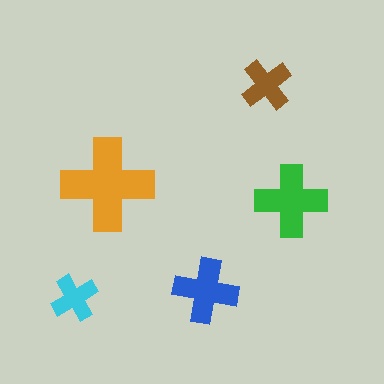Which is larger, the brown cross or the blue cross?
The blue one.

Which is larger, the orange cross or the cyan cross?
The orange one.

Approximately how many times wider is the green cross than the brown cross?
About 1.5 times wider.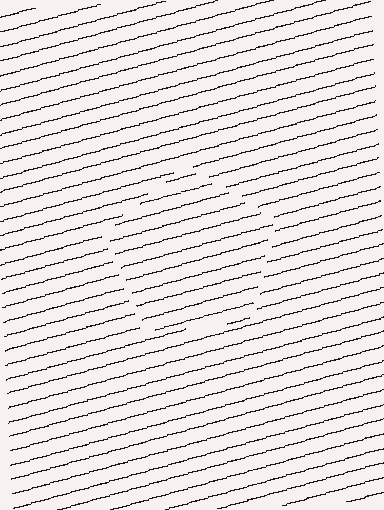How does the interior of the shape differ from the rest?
The interior of the shape contains the same grating, shifted by half a period — the contour is defined by the phase discontinuity where line-ends from the inner and outer gratings abut.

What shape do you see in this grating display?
An illusory pentagon. The interior of the shape contains the same grating, shifted by half a period — the contour is defined by the phase discontinuity where line-ends from the inner and outer gratings abut.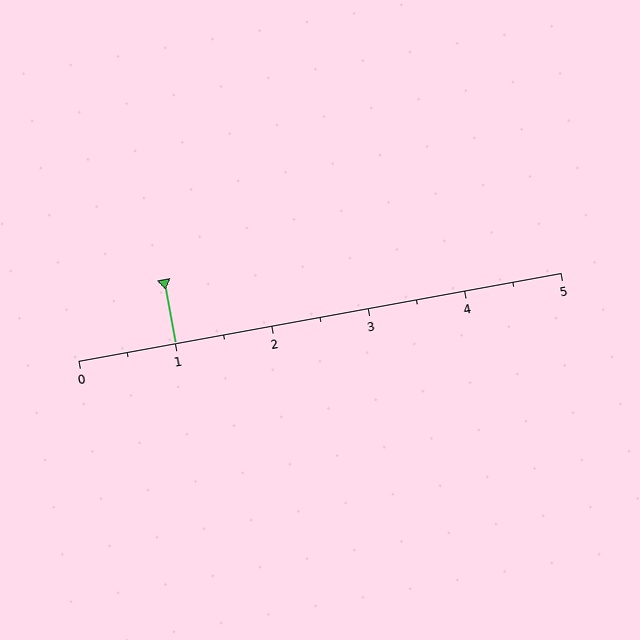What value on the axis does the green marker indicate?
The marker indicates approximately 1.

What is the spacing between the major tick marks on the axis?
The major ticks are spaced 1 apart.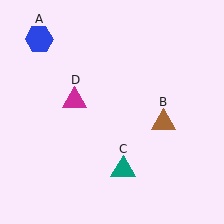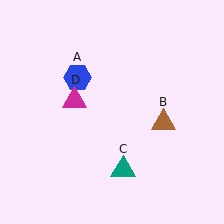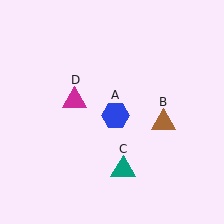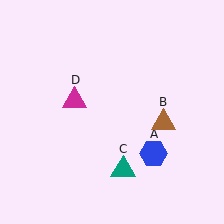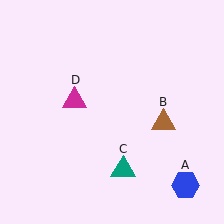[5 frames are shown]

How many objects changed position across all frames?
1 object changed position: blue hexagon (object A).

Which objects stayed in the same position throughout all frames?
Brown triangle (object B) and teal triangle (object C) and magenta triangle (object D) remained stationary.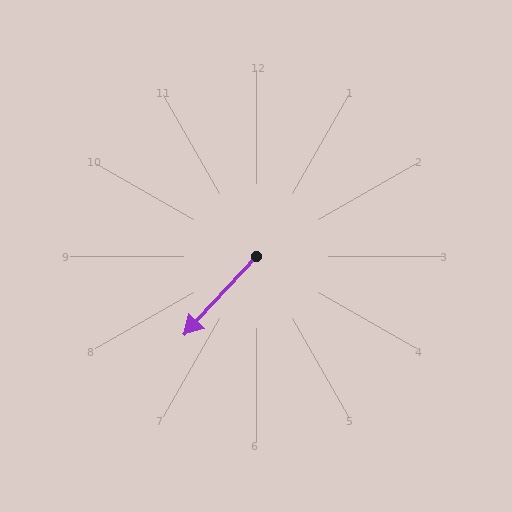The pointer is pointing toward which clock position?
Roughly 7 o'clock.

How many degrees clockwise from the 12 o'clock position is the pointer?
Approximately 222 degrees.